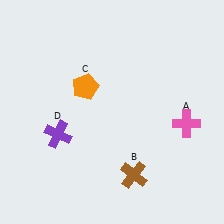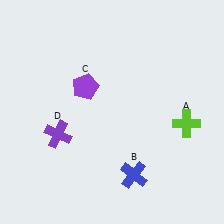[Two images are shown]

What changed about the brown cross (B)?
In Image 1, B is brown. In Image 2, it changed to blue.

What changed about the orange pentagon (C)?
In Image 1, C is orange. In Image 2, it changed to purple.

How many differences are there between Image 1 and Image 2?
There are 3 differences between the two images.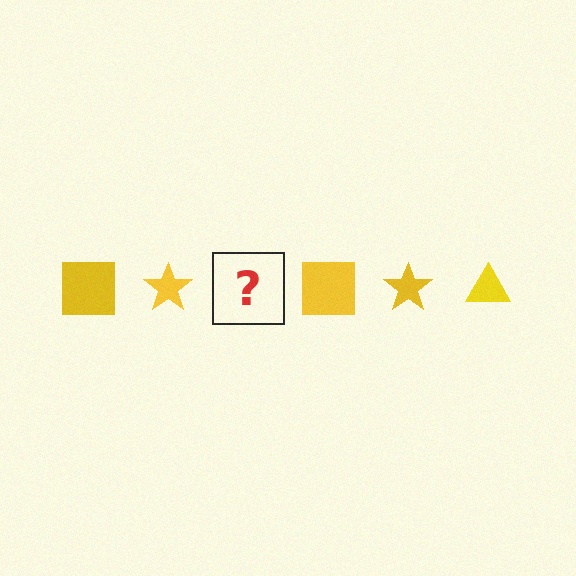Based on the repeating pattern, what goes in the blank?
The blank should be a yellow triangle.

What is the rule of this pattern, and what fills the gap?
The rule is that the pattern cycles through square, star, triangle shapes in yellow. The gap should be filled with a yellow triangle.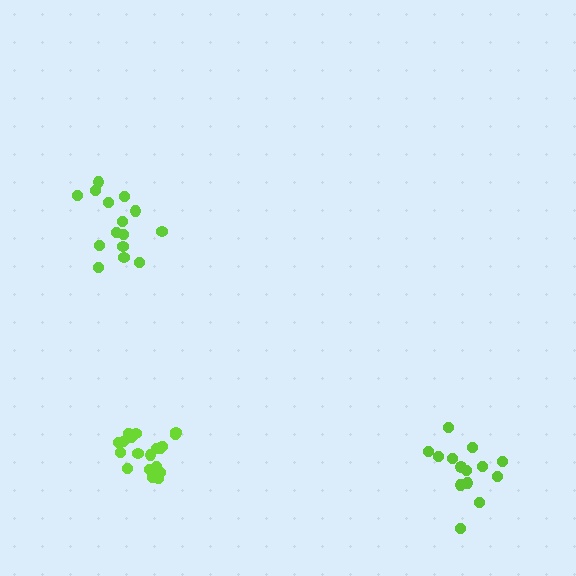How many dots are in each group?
Group 1: 19 dots, Group 2: 15 dots, Group 3: 14 dots (48 total).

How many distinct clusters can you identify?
There are 3 distinct clusters.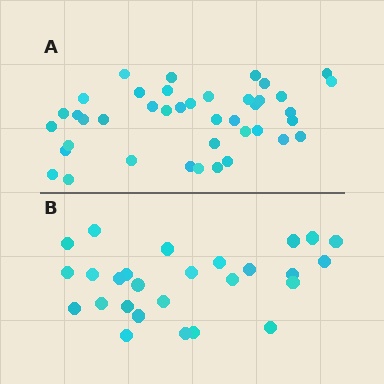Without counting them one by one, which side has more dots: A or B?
Region A (the top region) has more dots.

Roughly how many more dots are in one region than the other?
Region A has approximately 15 more dots than region B.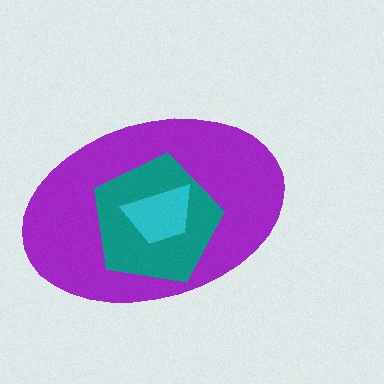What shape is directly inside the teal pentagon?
The cyan trapezoid.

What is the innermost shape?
The cyan trapezoid.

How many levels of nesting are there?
3.